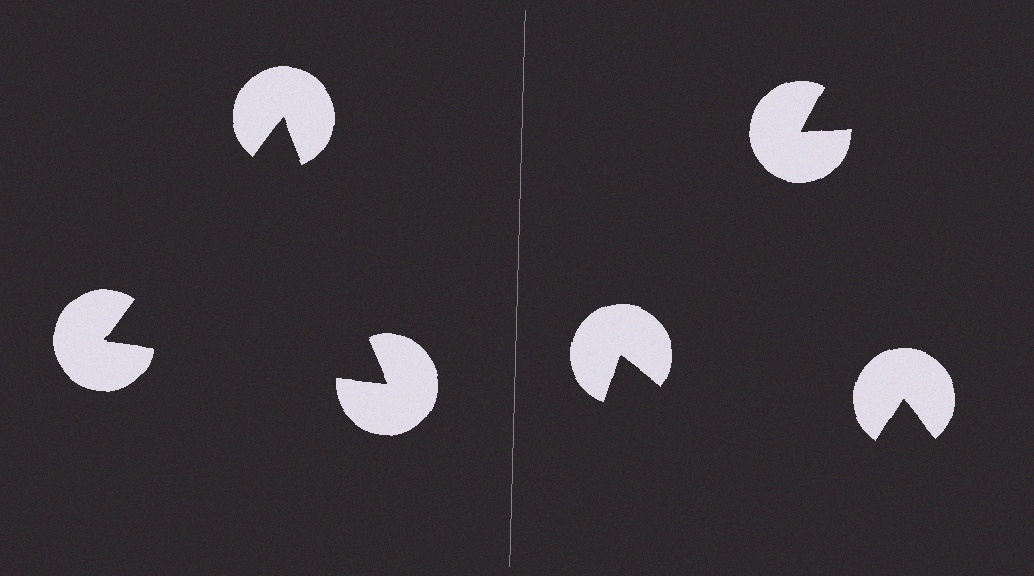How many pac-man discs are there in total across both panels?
6 — 3 on each side.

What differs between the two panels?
The pac-man discs are positioned identically on both sides; only the wedge orientations differ. On the left they align to a triangle; on the right they are misaligned.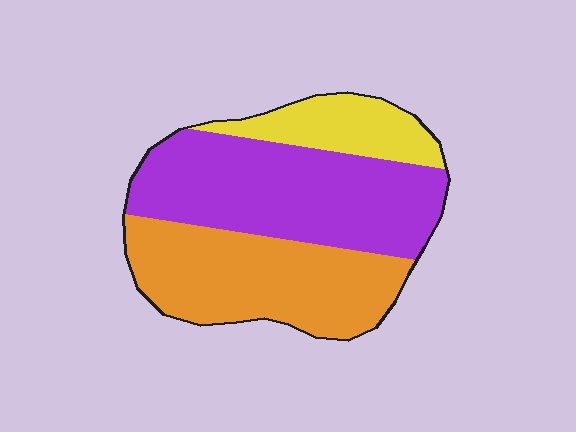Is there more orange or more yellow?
Orange.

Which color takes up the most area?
Purple, at roughly 45%.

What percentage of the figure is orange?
Orange covers around 40% of the figure.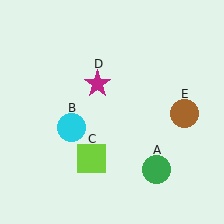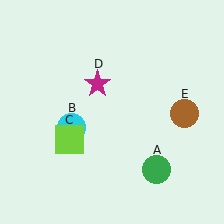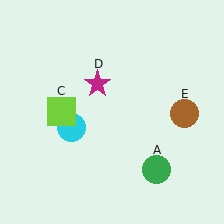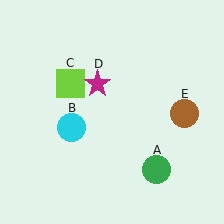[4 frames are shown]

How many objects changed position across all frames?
1 object changed position: lime square (object C).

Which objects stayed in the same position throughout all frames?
Green circle (object A) and cyan circle (object B) and magenta star (object D) and brown circle (object E) remained stationary.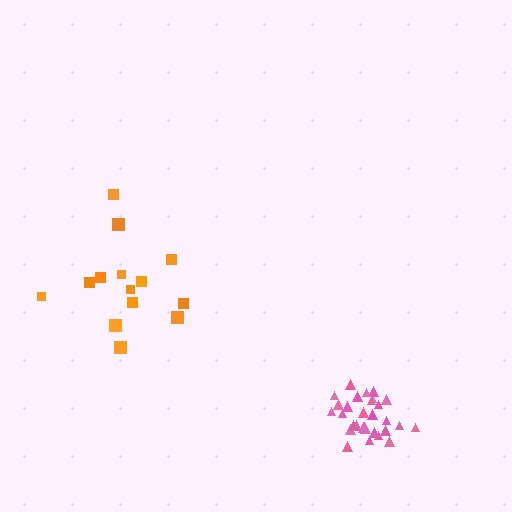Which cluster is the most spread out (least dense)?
Orange.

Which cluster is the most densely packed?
Pink.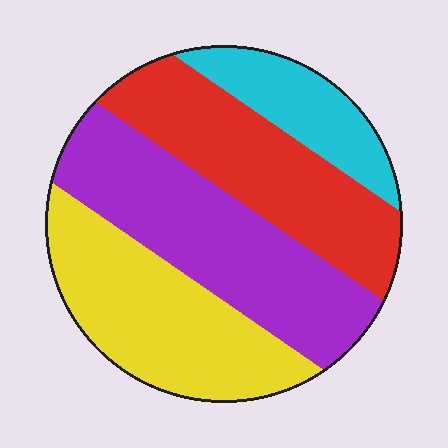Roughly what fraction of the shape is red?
Red covers roughly 25% of the shape.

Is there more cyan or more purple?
Purple.